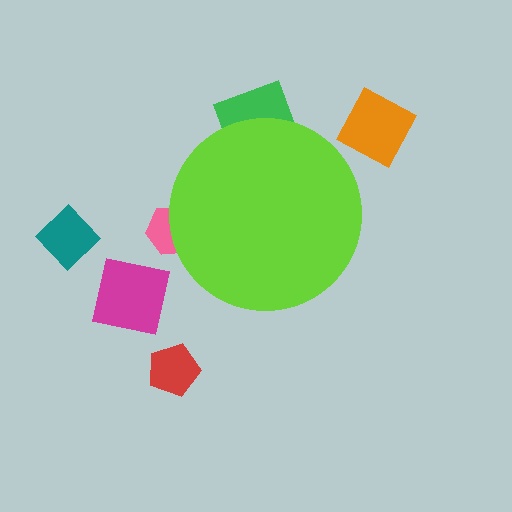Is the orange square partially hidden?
No, the orange square is fully visible.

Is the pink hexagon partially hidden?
Yes, the pink hexagon is partially hidden behind the lime circle.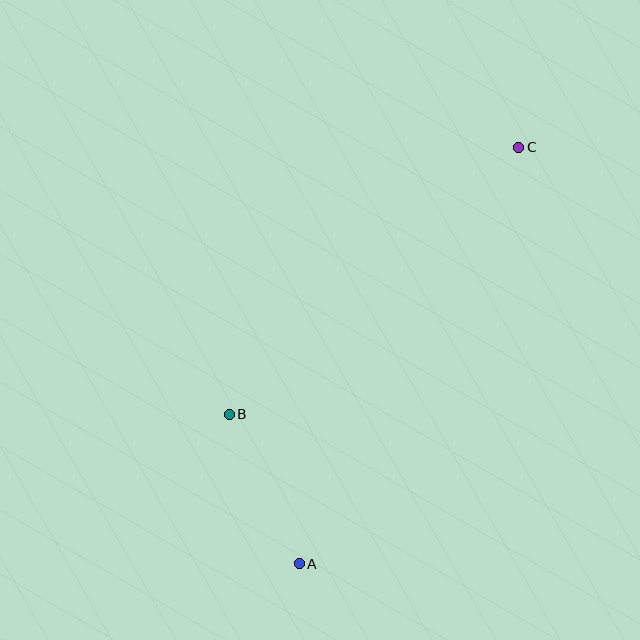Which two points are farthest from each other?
Points A and C are farthest from each other.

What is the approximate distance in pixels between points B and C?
The distance between B and C is approximately 394 pixels.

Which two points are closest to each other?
Points A and B are closest to each other.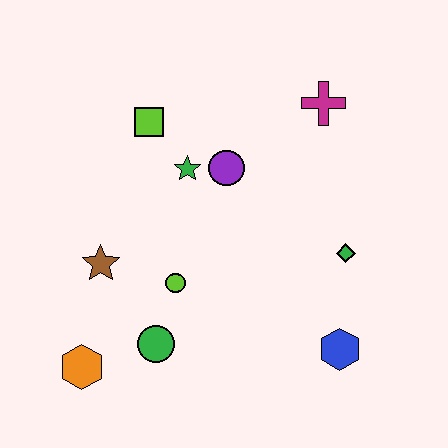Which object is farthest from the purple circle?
The orange hexagon is farthest from the purple circle.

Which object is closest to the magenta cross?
The purple circle is closest to the magenta cross.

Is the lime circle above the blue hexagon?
Yes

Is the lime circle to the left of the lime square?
No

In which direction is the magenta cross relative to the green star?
The magenta cross is to the right of the green star.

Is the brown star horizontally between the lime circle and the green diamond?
No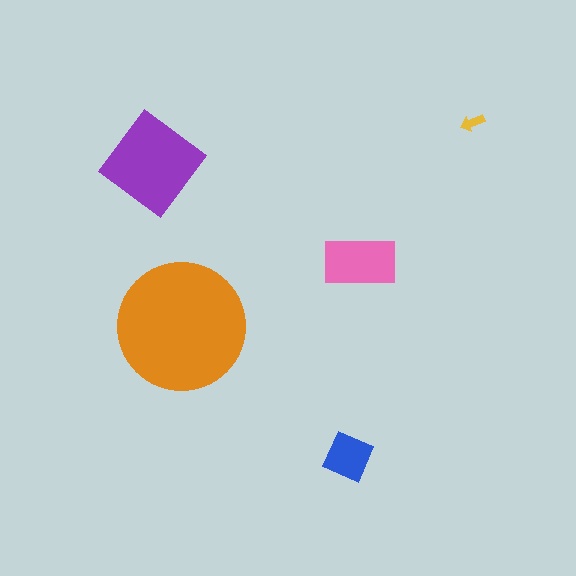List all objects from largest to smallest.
The orange circle, the purple diamond, the pink rectangle, the blue diamond, the yellow arrow.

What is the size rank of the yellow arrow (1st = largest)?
5th.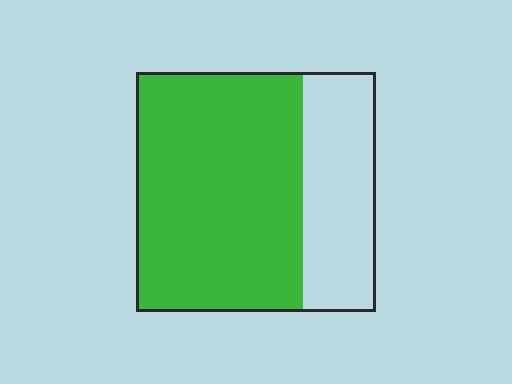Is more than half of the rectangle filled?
Yes.